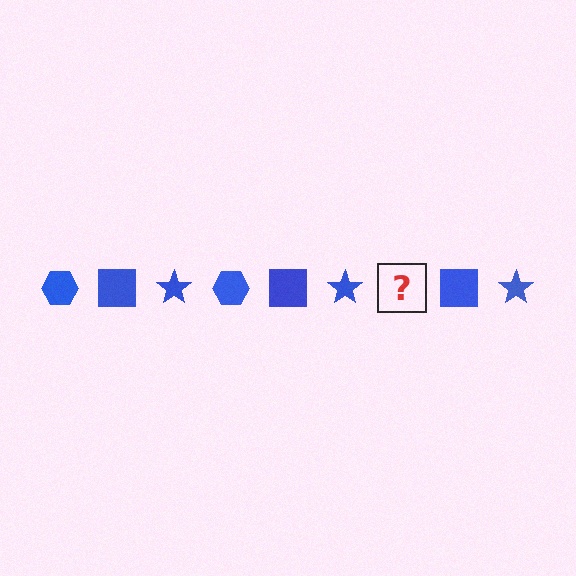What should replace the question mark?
The question mark should be replaced with a blue hexagon.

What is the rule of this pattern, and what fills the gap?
The rule is that the pattern cycles through hexagon, square, star shapes in blue. The gap should be filled with a blue hexagon.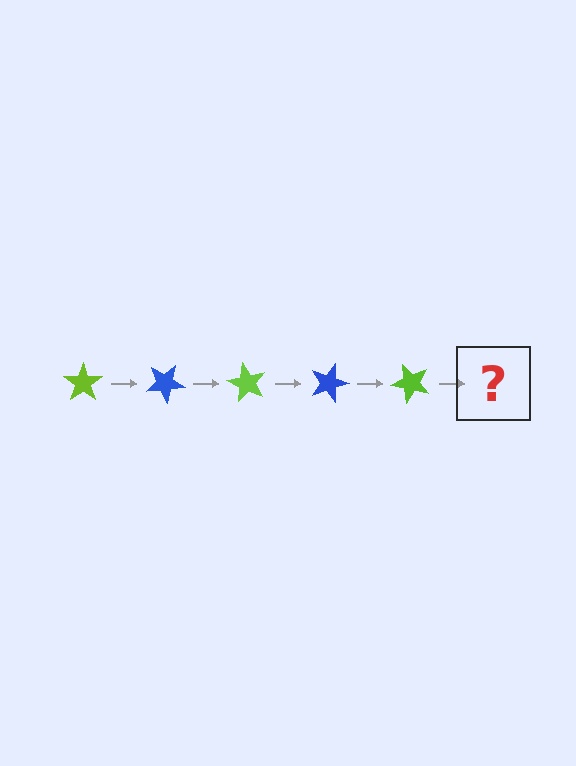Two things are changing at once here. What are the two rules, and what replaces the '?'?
The two rules are that it rotates 30 degrees each step and the color cycles through lime and blue. The '?' should be a blue star, rotated 150 degrees from the start.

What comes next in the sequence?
The next element should be a blue star, rotated 150 degrees from the start.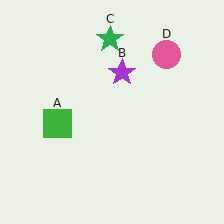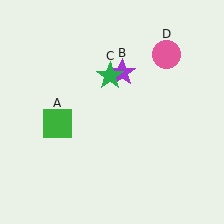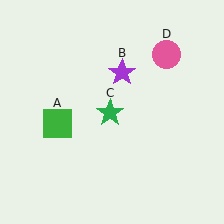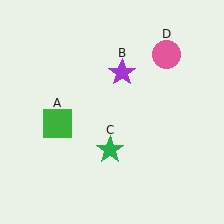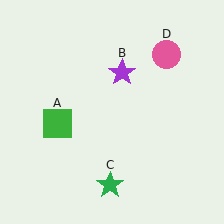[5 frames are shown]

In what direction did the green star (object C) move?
The green star (object C) moved down.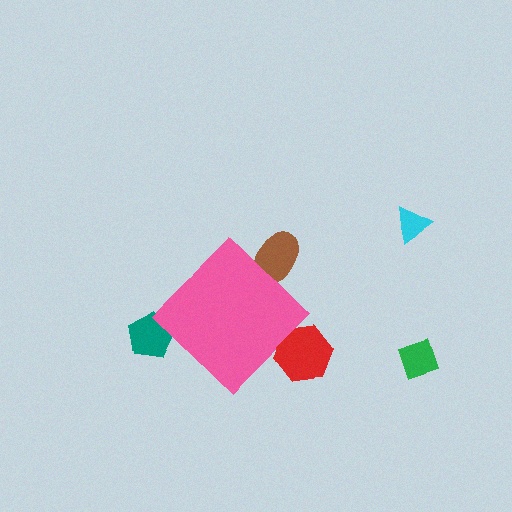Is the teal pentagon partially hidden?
Yes, the teal pentagon is partially hidden behind the pink diamond.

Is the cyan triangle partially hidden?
No, the cyan triangle is fully visible.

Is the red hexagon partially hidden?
Yes, the red hexagon is partially hidden behind the pink diamond.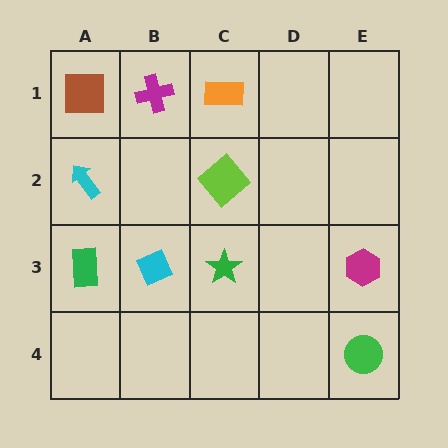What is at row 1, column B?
A magenta cross.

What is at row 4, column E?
A green circle.